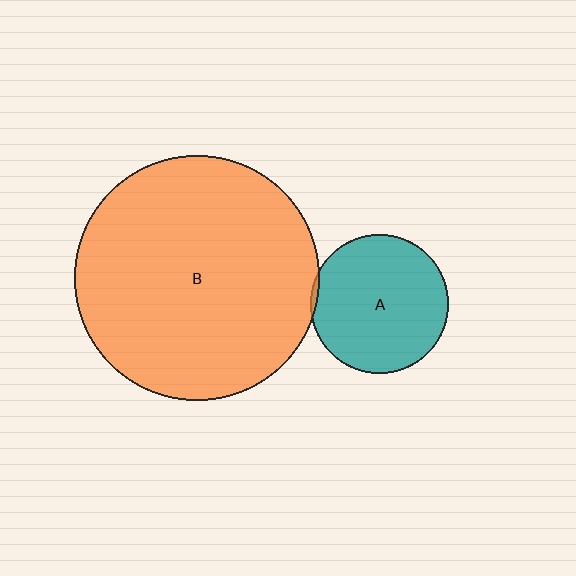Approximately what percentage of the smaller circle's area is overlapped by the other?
Approximately 5%.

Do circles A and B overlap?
Yes.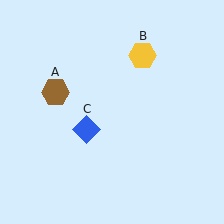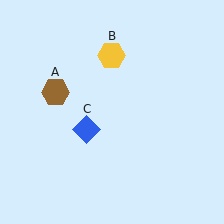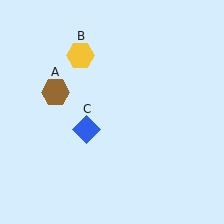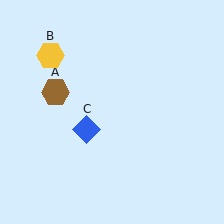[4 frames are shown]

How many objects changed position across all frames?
1 object changed position: yellow hexagon (object B).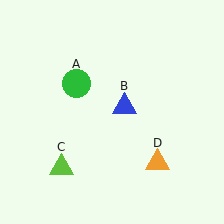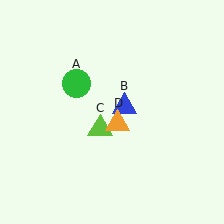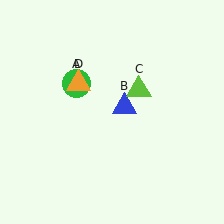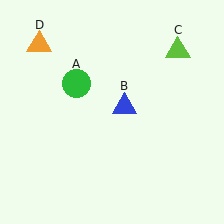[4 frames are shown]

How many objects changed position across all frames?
2 objects changed position: lime triangle (object C), orange triangle (object D).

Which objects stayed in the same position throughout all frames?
Green circle (object A) and blue triangle (object B) remained stationary.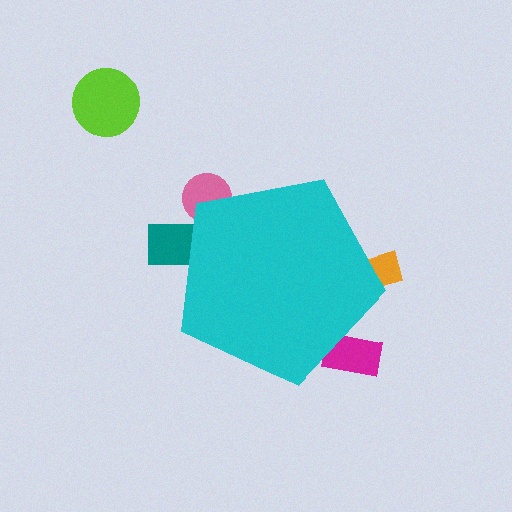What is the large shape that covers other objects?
A cyan pentagon.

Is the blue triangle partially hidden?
Yes, the blue triangle is partially hidden behind the cyan pentagon.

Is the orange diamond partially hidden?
Yes, the orange diamond is partially hidden behind the cyan pentagon.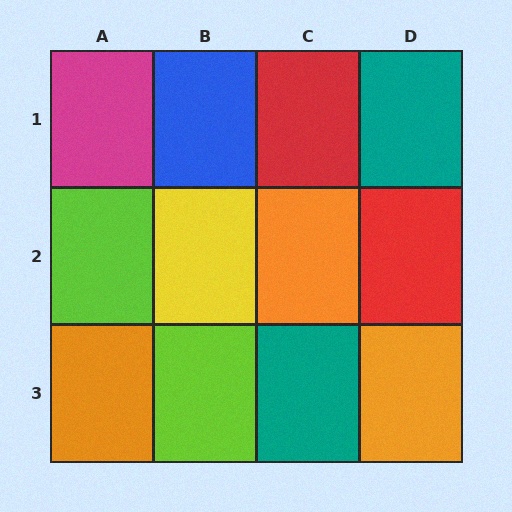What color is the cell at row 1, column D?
Teal.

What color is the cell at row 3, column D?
Orange.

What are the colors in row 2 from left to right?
Lime, yellow, orange, red.